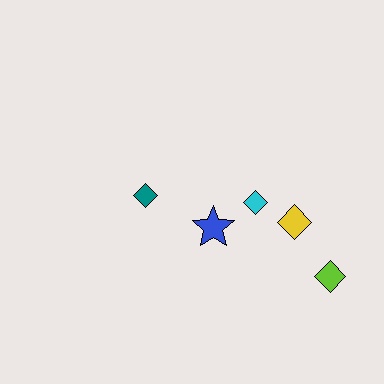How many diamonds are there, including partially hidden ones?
There are 4 diamonds.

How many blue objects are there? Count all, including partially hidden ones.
There is 1 blue object.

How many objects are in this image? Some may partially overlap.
There are 5 objects.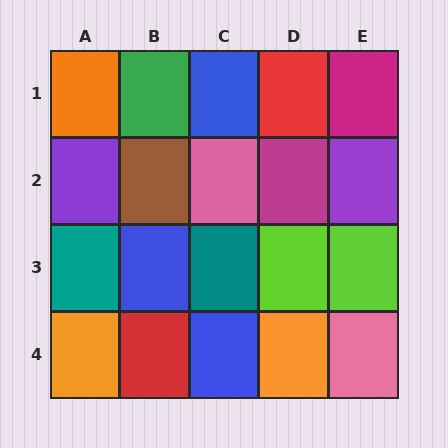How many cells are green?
1 cell is green.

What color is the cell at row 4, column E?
Pink.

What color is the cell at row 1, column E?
Magenta.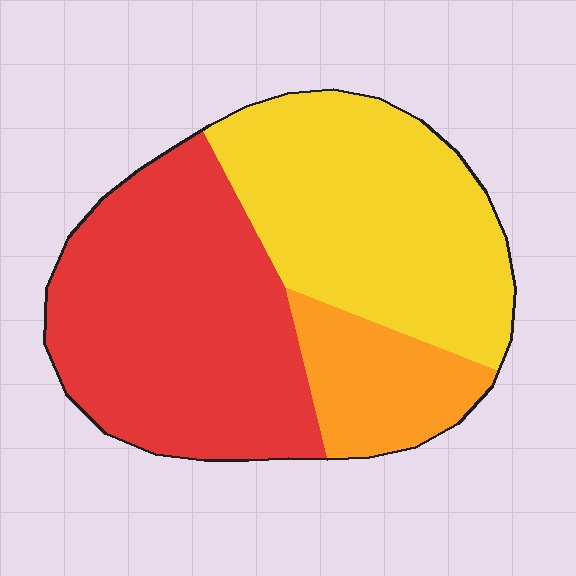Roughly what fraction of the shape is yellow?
Yellow covers about 40% of the shape.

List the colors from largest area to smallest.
From largest to smallest: red, yellow, orange.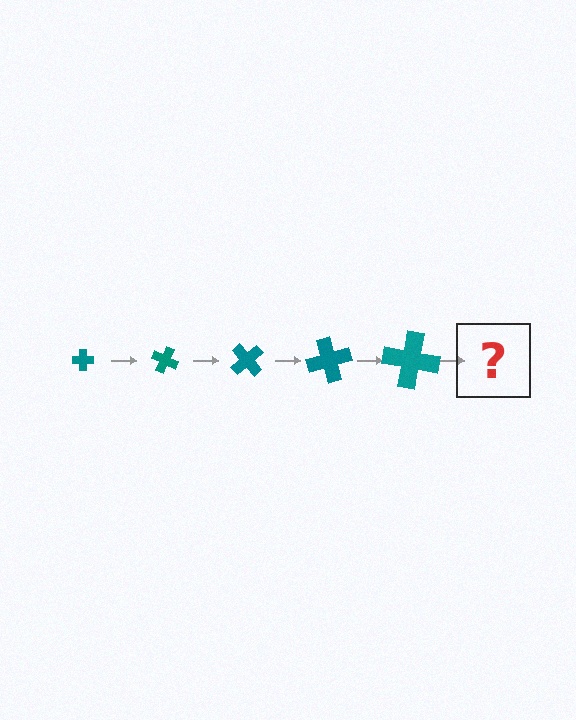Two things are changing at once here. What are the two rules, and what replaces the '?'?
The two rules are that the cross grows larger each step and it rotates 25 degrees each step. The '?' should be a cross, larger than the previous one and rotated 125 degrees from the start.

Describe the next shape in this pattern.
It should be a cross, larger than the previous one and rotated 125 degrees from the start.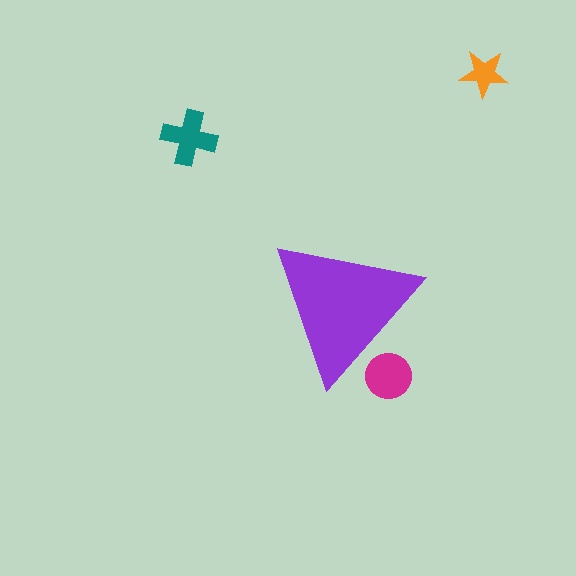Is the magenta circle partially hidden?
Yes, the magenta circle is partially hidden behind the purple triangle.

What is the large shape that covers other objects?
A purple triangle.